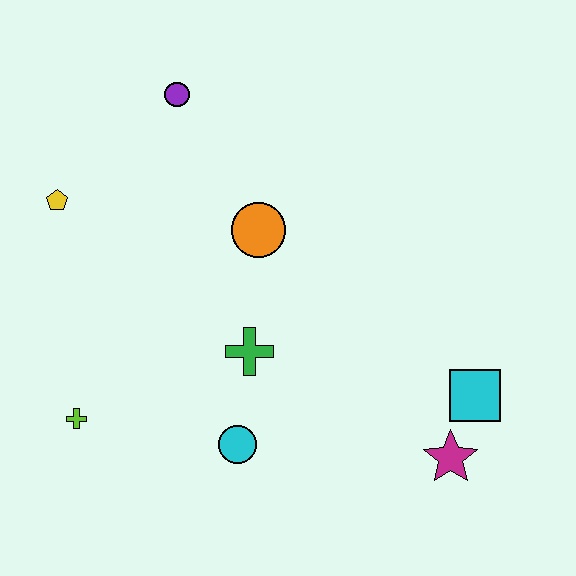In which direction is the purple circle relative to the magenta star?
The purple circle is above the magenta star.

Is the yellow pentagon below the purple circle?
Yes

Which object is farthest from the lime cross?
The cyan square is farthest from the lime cross.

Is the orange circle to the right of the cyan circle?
Yes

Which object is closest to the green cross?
The cyan circle is closest to the green cross.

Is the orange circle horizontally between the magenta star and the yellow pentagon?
Yes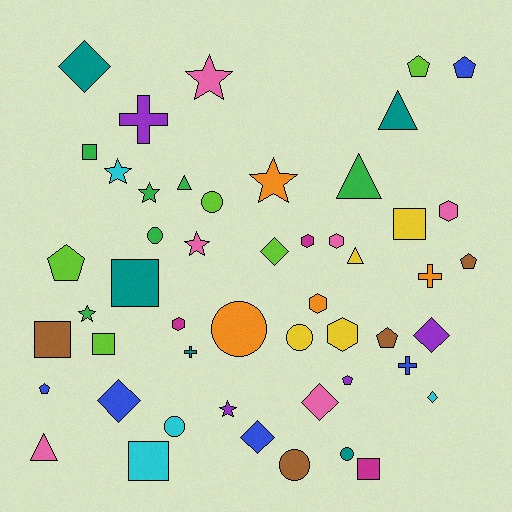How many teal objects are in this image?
There are 5 teal objects.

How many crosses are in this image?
There are 4 crosses.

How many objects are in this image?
There are 50 objects.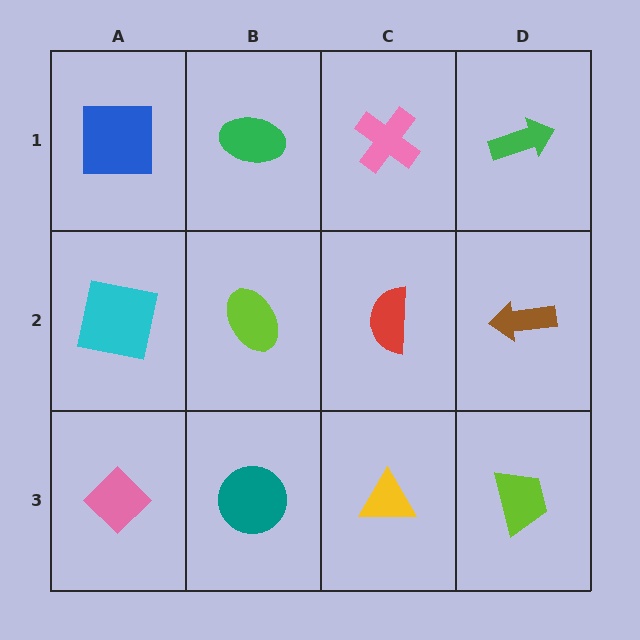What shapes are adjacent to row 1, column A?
A cyan square (row 2, column A), a green ellipse (row 1, column B).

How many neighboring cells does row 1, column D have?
2.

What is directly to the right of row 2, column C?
A brown arrow.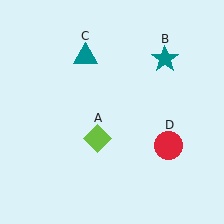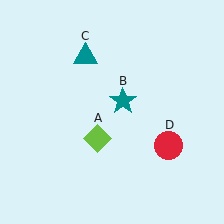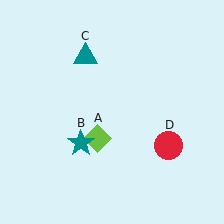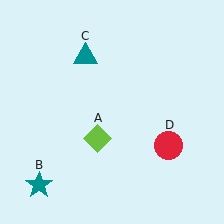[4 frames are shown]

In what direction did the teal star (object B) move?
The teal star (object B) moved down and to the left.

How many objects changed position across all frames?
1 object changed position: teal star (object B).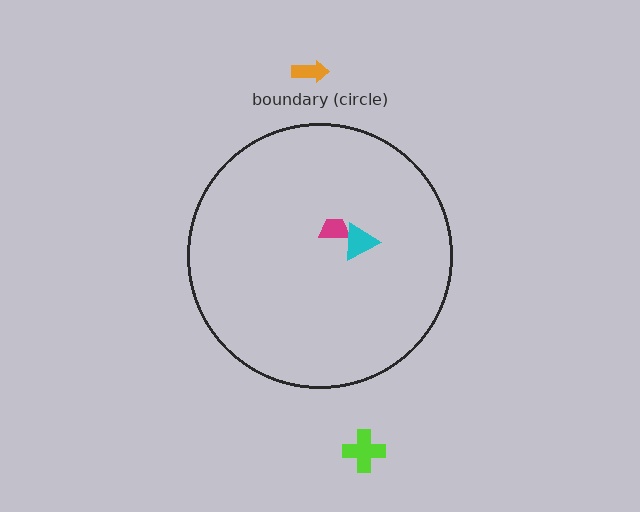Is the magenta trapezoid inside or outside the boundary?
Inside.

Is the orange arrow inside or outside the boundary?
Outside.